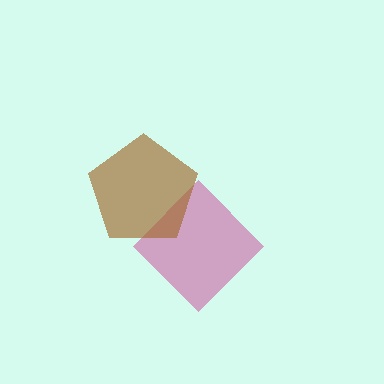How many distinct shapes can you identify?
There are 2 distinct shapes: a magenta diamond, a brown pentagon.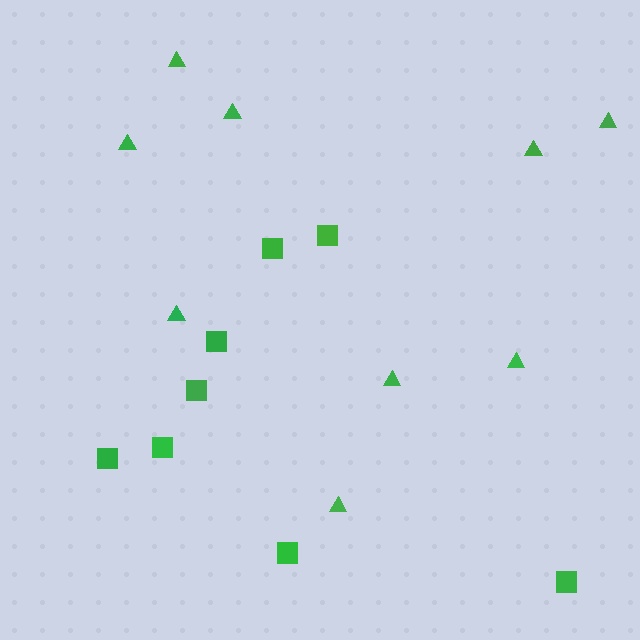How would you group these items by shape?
There are 2 groups: one group of triangles (9) and one group of squares (8).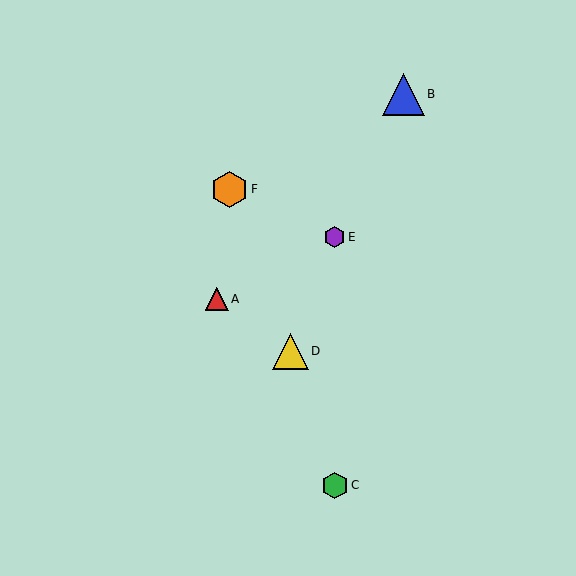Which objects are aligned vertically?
Objects C, E are aligned vertically.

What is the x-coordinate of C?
Object C is at x≈335.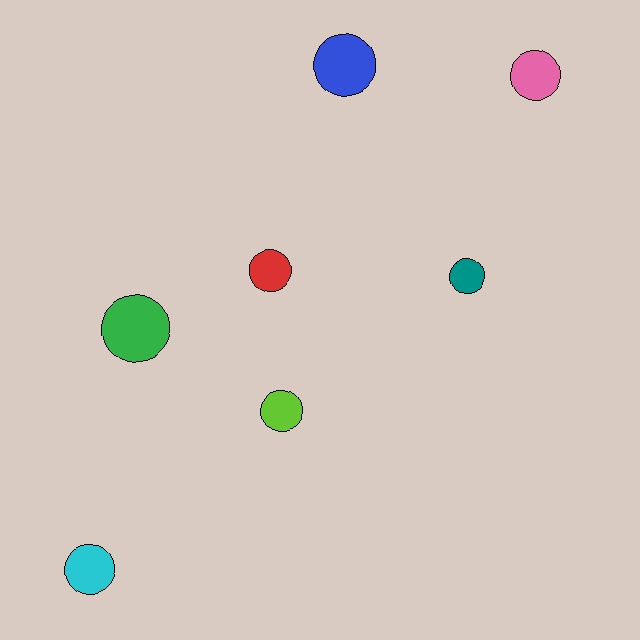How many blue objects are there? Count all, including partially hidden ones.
There is 1 blue object.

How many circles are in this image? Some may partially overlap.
There are 7 circles.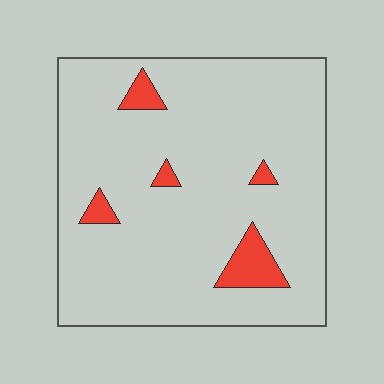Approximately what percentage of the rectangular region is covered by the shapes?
Approximately 5%.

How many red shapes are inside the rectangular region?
5.